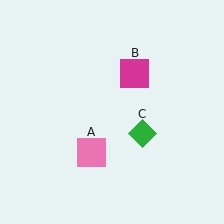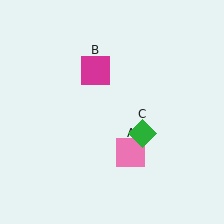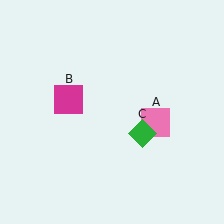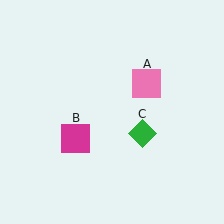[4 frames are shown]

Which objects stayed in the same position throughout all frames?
Green diamond (object C) remained stationary.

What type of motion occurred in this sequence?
The pink square (object A), magenta square (object B) rotated counterclockwise around the center of the scene.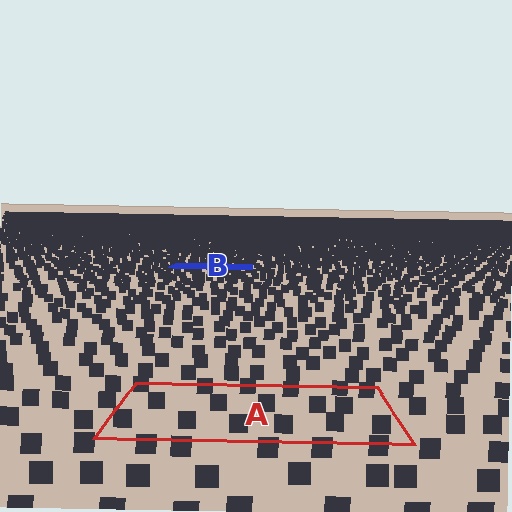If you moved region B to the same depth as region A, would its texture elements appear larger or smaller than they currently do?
They would appear larger. At a closer depth, the same texture elements are projected at a bigger on-screen size.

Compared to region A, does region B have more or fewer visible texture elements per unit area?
Region B has more texture elements per unit area — they are packed more densely because it is farther away.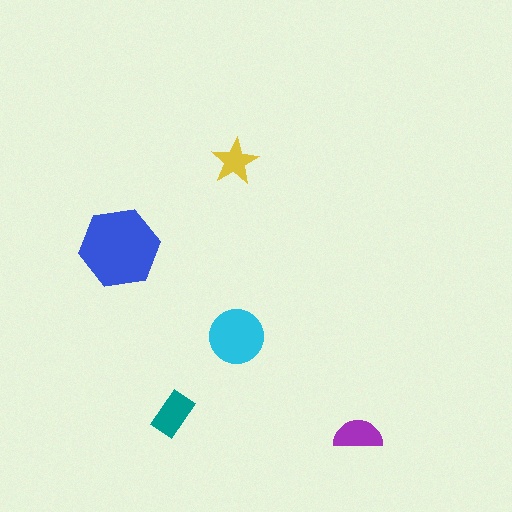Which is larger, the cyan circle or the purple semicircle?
The cyan circle.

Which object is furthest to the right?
The purple semicircle is rightmost.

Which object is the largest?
The blue hexagon.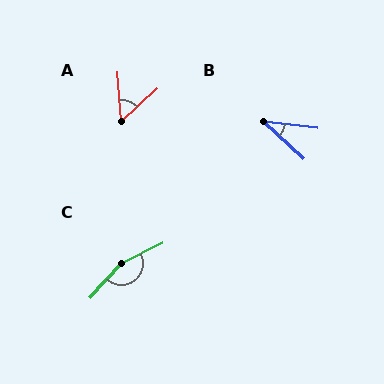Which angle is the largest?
C, at approximately 158 degrees.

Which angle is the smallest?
B, at approximately 36 degrees.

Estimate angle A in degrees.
Approximately 52 degrees.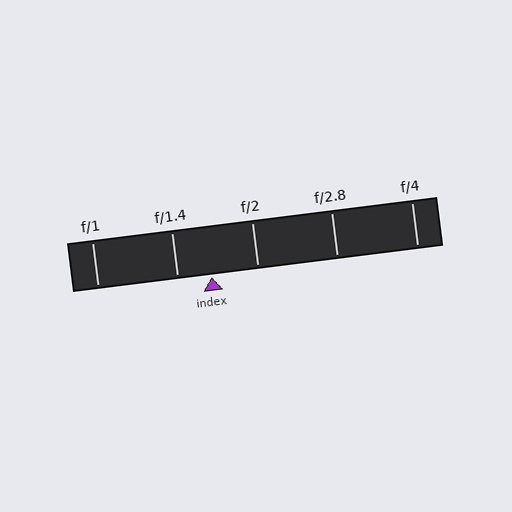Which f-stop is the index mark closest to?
The index mark is closest to f/1.4.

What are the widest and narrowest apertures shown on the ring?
The widest aperture shown is f/1 and the narrowest is f/4.